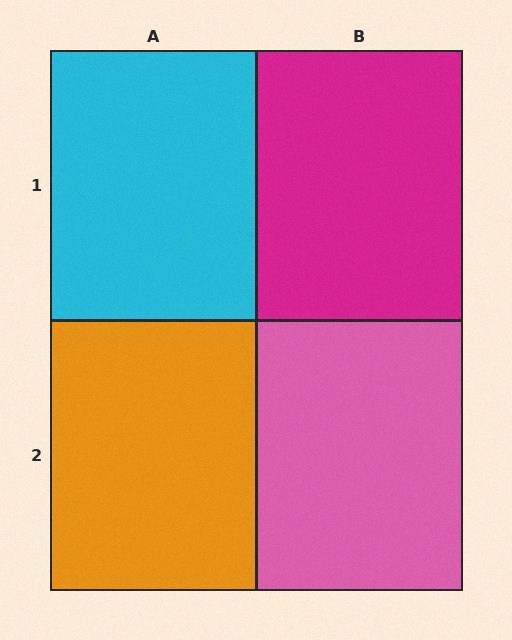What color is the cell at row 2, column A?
Orange.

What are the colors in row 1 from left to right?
Cyan, magenta.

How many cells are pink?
1 cell is pink.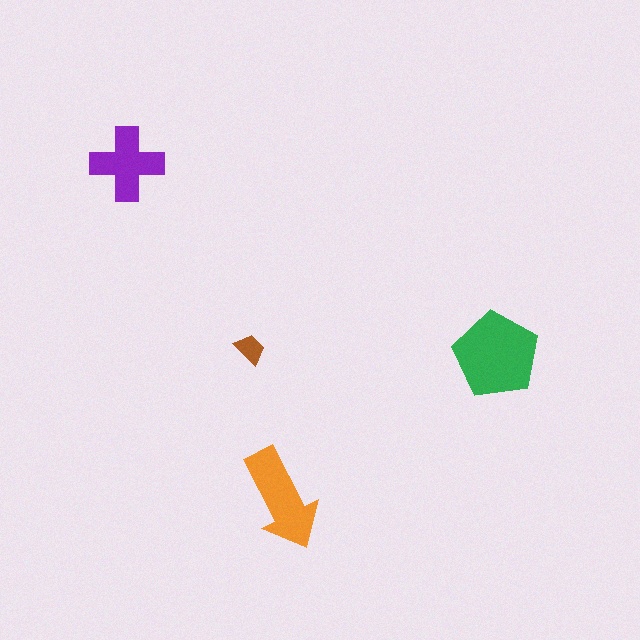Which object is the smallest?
The brown trapezoid.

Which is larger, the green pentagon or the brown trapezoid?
The green pentagon.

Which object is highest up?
The purple cross is topmost.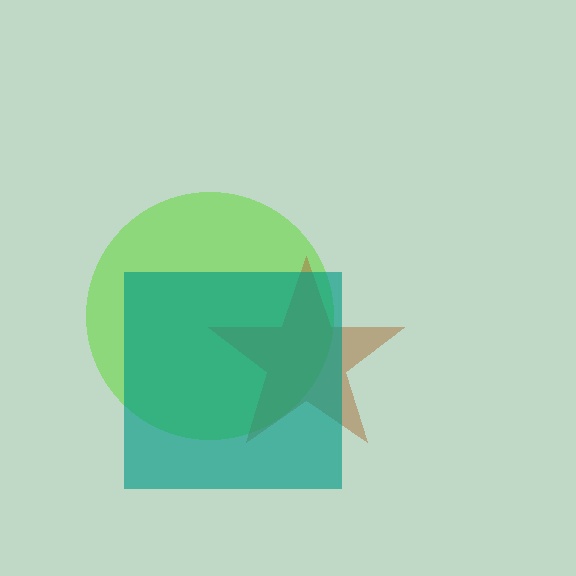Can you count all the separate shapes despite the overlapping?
Yes, there are 3 separate shapes.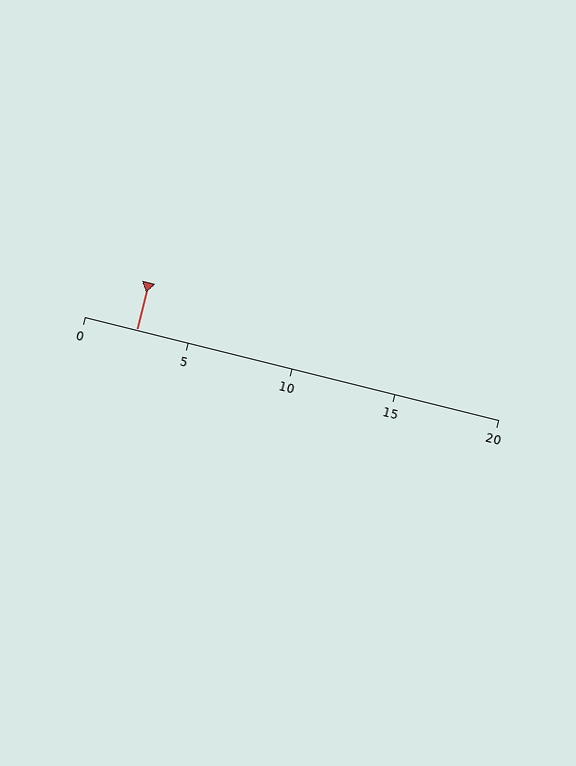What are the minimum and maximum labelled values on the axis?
The axis runs from 0 to 20.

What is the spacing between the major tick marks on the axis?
The major ticks are spaced 5 apart.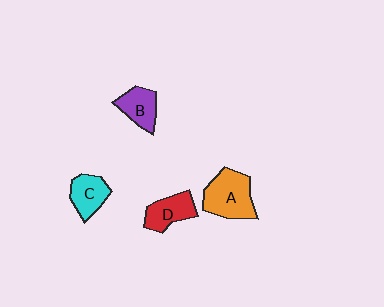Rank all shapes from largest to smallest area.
From largest to smallest: A (orange), D (red), C (cyan), B (purple).